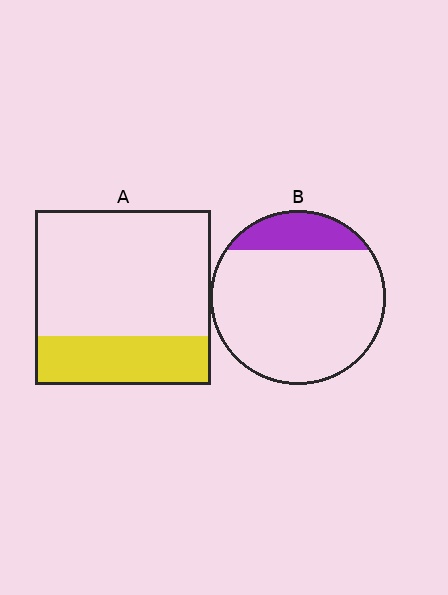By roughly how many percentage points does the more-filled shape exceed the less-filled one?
By roughly 10 percentage points (A over B).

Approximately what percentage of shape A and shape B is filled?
A is approximately 30% and B is approximately 15%.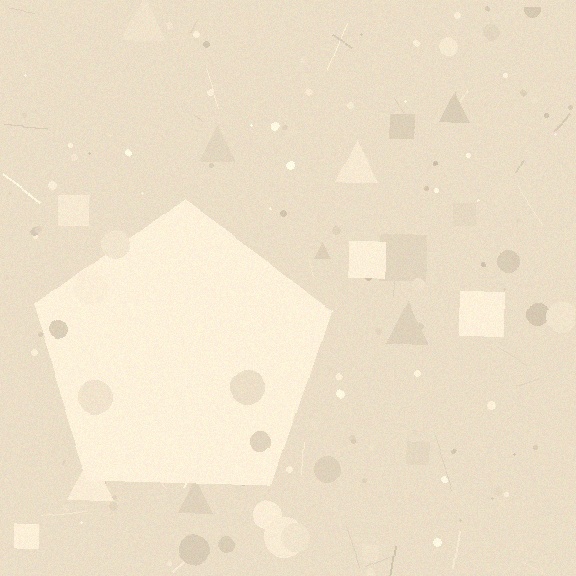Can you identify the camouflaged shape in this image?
The camouflaged shape is a pentagon.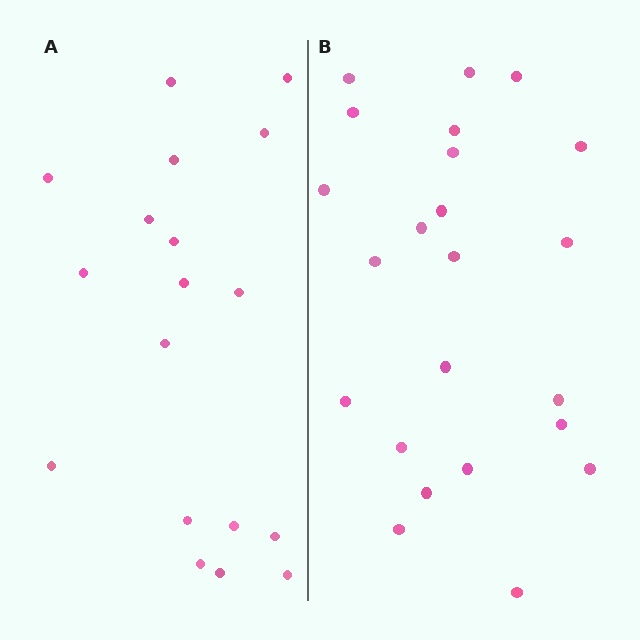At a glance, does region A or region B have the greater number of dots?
Region B (the right region) has more dots.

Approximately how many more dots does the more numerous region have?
Region B has about 5 more dots than region A.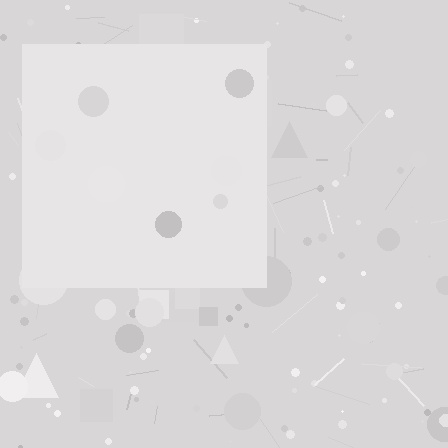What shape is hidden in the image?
A square is hidden in the image.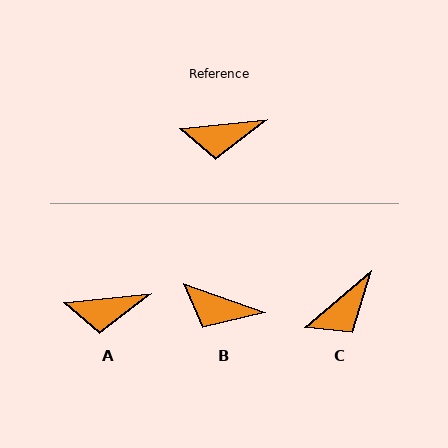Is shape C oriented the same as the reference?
No, it is off by about 35 degrees.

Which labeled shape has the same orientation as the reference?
A.